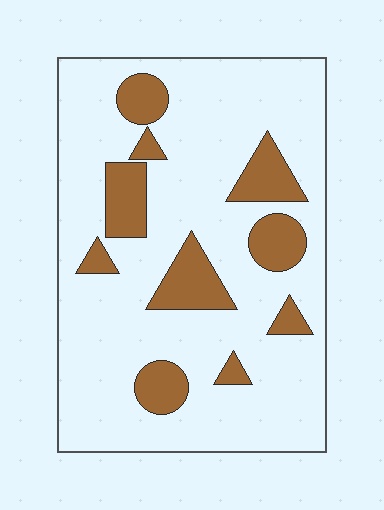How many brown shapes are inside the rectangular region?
10.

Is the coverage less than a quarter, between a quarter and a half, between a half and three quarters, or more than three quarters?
Less than a quarter.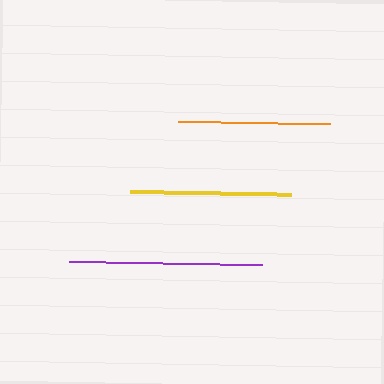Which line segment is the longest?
The purple line is the longest at approximately 194 pixels.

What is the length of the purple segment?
The purple segment is approximately 194 pixels long.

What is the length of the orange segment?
The orange segment is approximately 152 pixels long.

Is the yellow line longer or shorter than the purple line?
The purple line is longer than the yellow line.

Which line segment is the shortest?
The orange line is the shortest at approximately 152 pixels.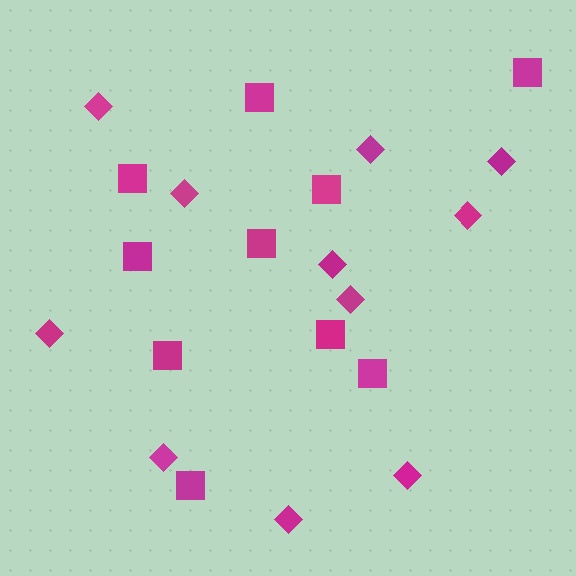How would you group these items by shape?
There are 2 groups: one group of diamonds (11) and one group of squares (10).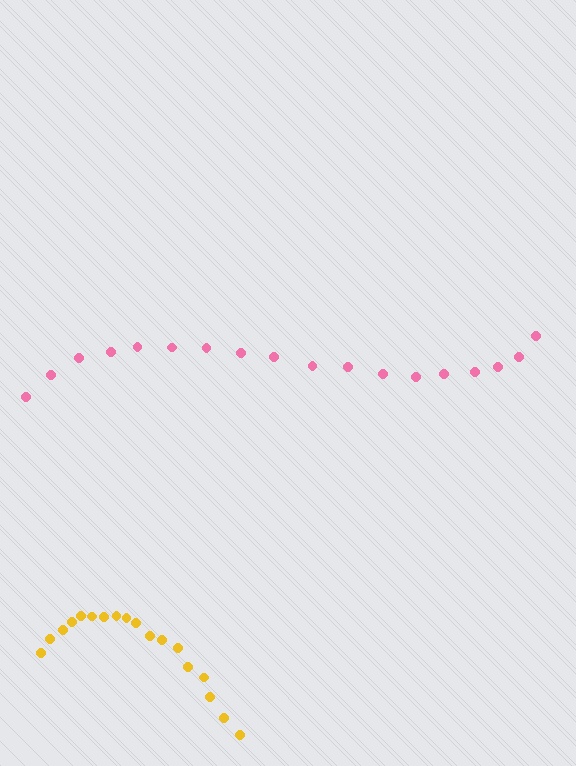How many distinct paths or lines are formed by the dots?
There are 2 distinct paths.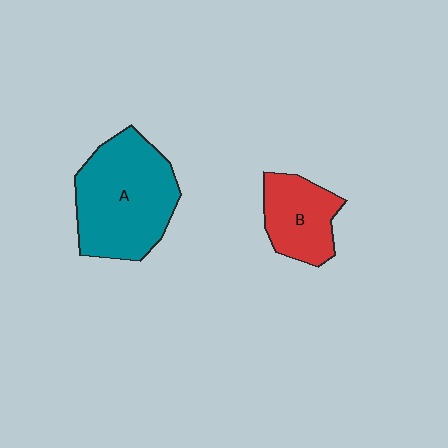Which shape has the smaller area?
Shape B (red).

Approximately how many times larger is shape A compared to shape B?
Approximately 1.9 times.